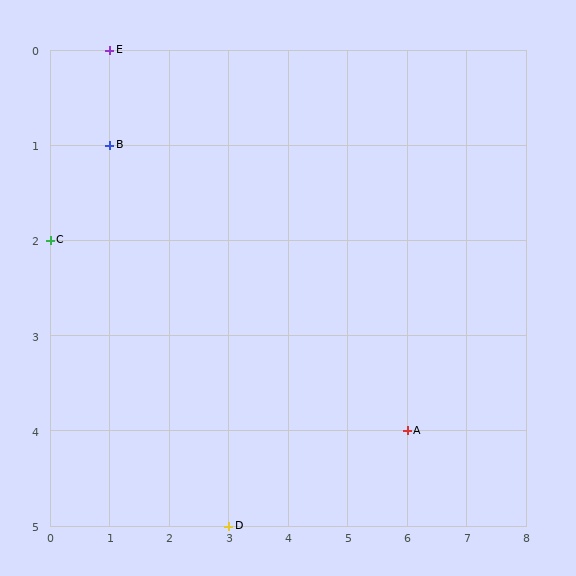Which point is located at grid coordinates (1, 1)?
Point B is at (1, 1).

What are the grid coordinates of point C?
Point C is at grid coordinates (0, 2).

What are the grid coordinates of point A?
Point A is at grid coordinates (6, 4).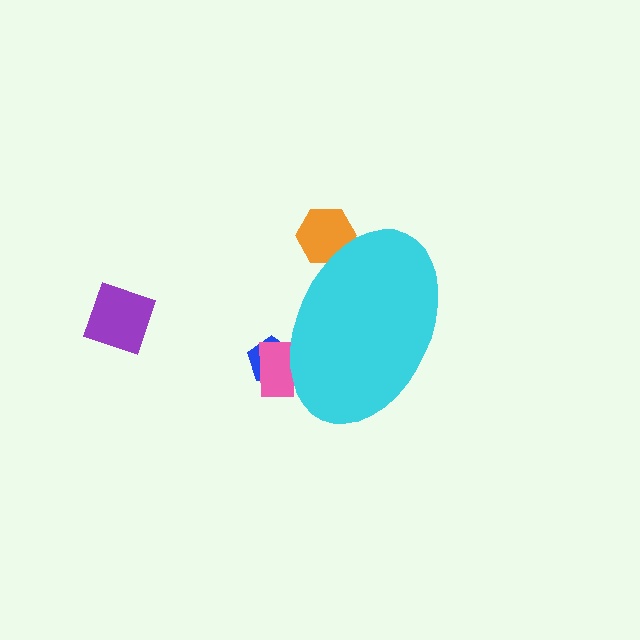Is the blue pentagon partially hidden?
Yes, the blue pentagon is partially hidden behind the cyan ellipse.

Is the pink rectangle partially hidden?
Yes, the pink rectangle is partially hidden behind the cyan ellipse.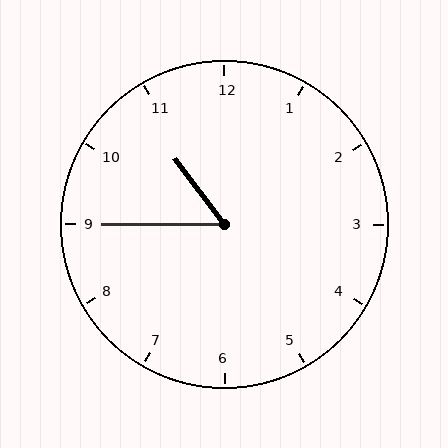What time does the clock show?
10:45.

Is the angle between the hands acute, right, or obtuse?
It is acute.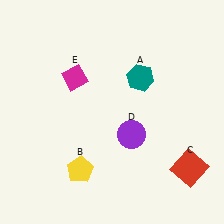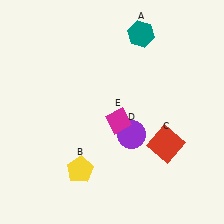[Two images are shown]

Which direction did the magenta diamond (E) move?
The magenta diamond (E) moved right.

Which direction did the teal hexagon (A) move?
The teal hexagon (A) moved up.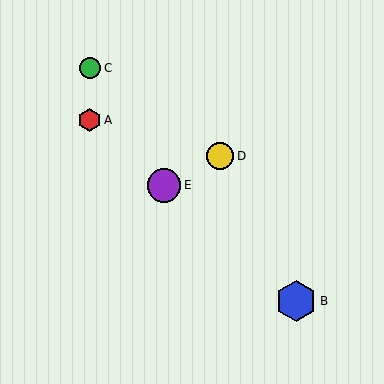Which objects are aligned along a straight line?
Objects A, B, E are aligned along a straight line.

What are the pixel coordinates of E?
Object E is at (164, 185).